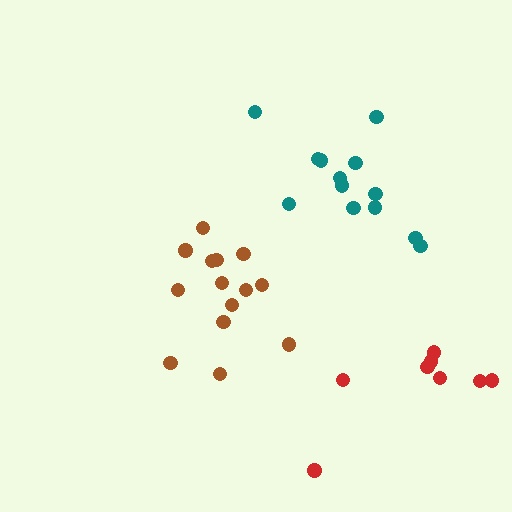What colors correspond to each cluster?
The clusters are colored: brown, teal, red.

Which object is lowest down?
The red cluster is bottommost.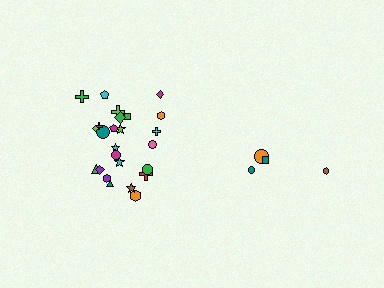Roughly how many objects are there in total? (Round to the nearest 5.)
Roughly 30 objects in total.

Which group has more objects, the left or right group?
The left group.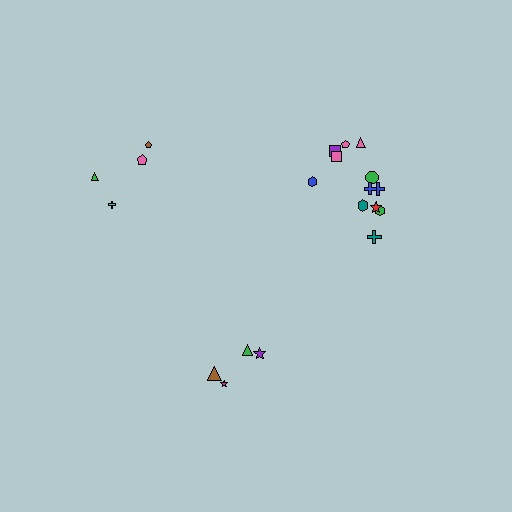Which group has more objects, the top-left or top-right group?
The top-right group.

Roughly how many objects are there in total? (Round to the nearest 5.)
Roughly 20 objects in total.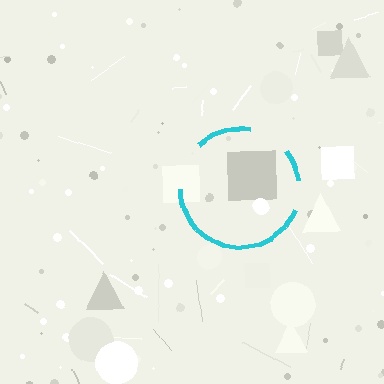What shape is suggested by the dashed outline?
The dashed outline suggests a circle.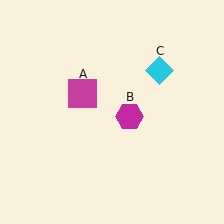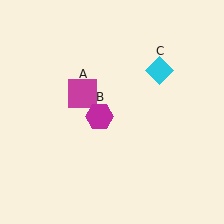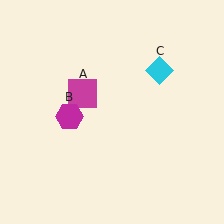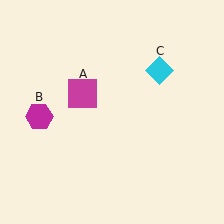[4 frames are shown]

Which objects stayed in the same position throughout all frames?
Magenta square (object A) and cyan diamond (object C) remained stationary.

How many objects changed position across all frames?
1 object changed position: magenta hexagon (object B).